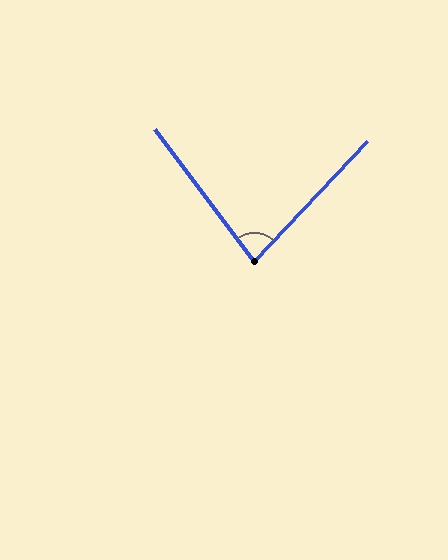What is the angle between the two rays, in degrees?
Approximately 80 degrees.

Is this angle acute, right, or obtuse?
It is acute.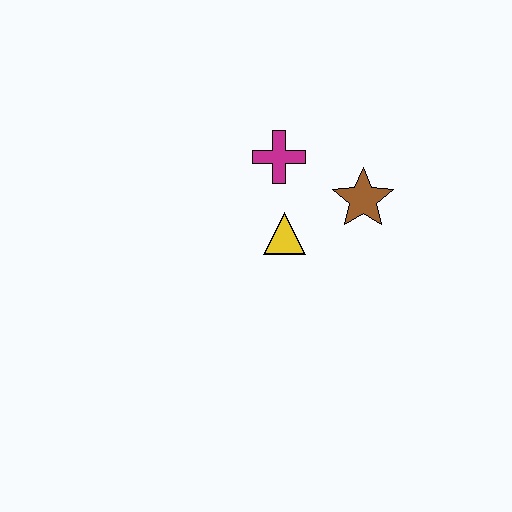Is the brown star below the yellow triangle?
No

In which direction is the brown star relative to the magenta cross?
The brown star is to the right of the magenta cross.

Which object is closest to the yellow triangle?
The magenta cross is closest to the yellow triangle.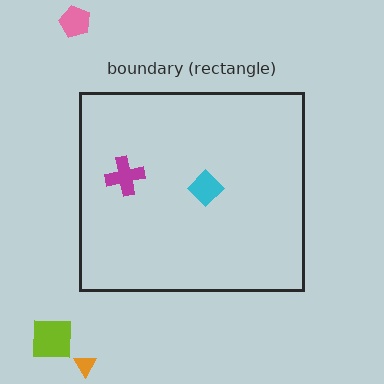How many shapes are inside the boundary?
2 inside, 3 outside.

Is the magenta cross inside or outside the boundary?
Inside.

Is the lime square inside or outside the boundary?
Outside.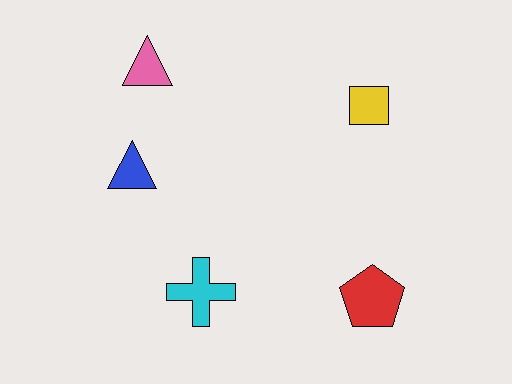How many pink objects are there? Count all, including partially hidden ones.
There is 1 pink object.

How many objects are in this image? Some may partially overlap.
There are 5 objects.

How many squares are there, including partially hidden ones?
There is 1 square.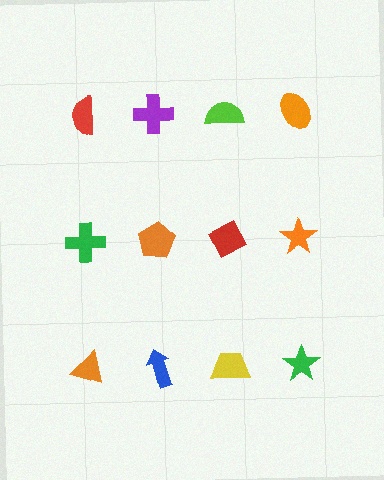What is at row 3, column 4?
A green star.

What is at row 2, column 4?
An orange star.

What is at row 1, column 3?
A lime semicircle.